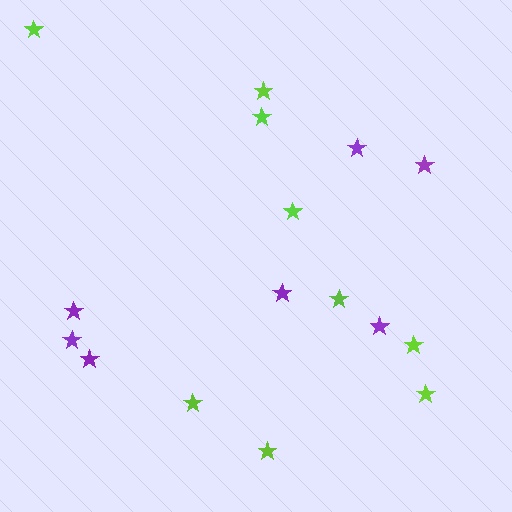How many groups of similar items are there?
There are 2 groups: one group of lime stars (9) and one group of purple stars (7).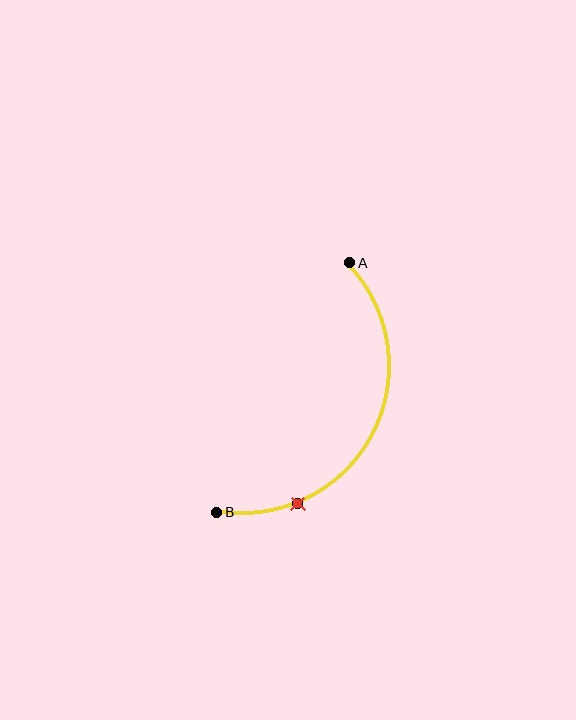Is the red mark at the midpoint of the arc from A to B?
No. The red mark lies on the arc but is closer to endpoint B. The arc midpoint would be at the point on the curve equidistant along the arc from both A and B.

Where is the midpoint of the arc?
The arc midpoint is the point on the curve farthest from the straight line joining A and B. It sits to the right of that line.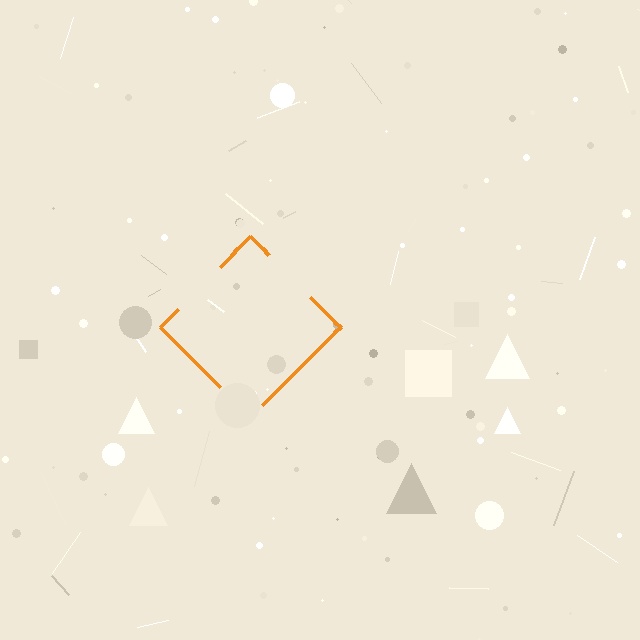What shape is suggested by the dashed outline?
The dashed outline suggests a diamond.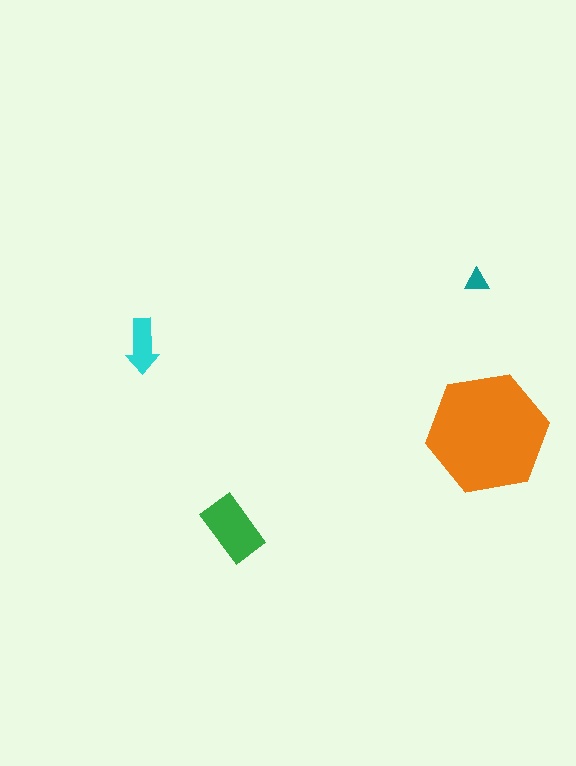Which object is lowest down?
The green rectangle is bottommost.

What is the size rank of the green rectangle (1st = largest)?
2nd.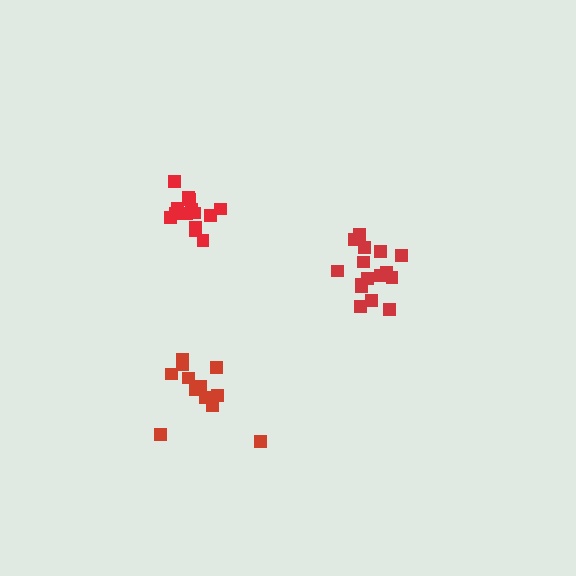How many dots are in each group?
Group 1: 14 dots, Group 2: 16 dots, Group 3: 12 dots (42 total).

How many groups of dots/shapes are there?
There are 3 groups.